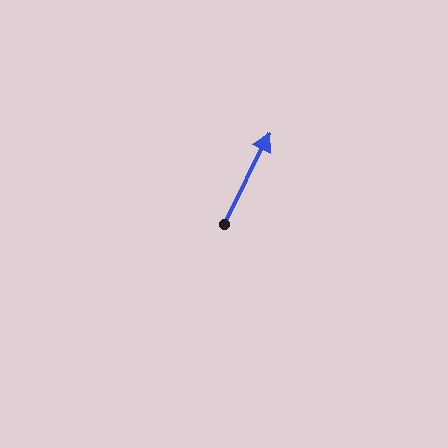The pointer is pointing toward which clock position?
Roughly 1 o'clock.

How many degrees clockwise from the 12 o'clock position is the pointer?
Approximately 27 degrees.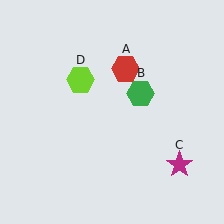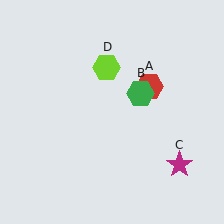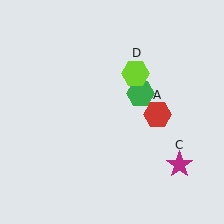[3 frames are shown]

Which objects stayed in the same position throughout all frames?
Green hexagon (object B) and magenta star (object C) remained stationary.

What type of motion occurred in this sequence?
The red hexagon (object A), lime hexagon (object D) rotated clockwise around the center of the scene.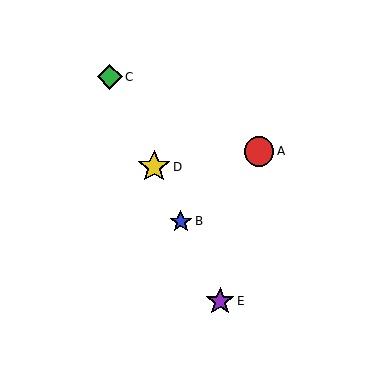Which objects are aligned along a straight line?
Objects B, C, D, E are aligned along a straight line.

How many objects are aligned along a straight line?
4 objects (B, C, D, E) are aligned along a straight line.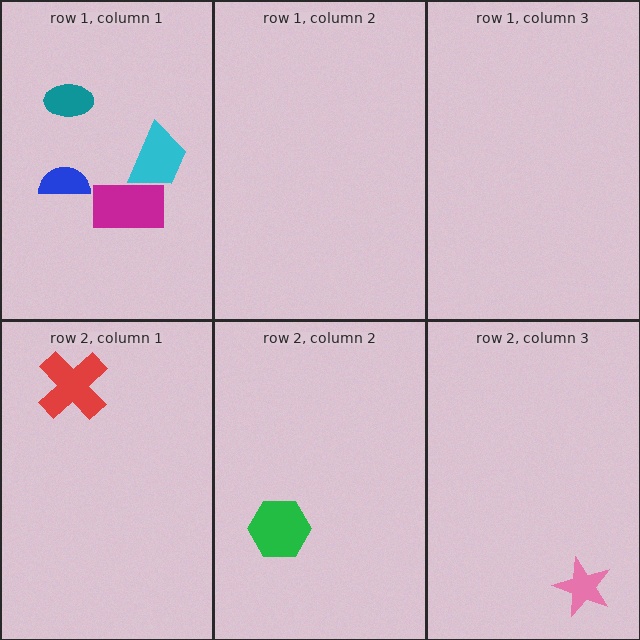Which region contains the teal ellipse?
The row 1, column 1 region.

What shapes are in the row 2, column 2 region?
The green hexagon.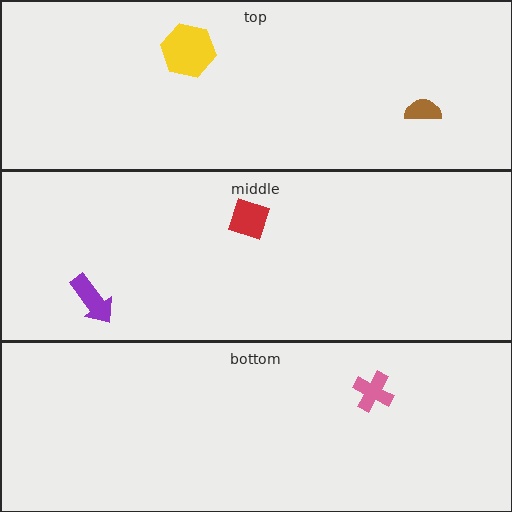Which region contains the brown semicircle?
The top region.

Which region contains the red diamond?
The middle region.